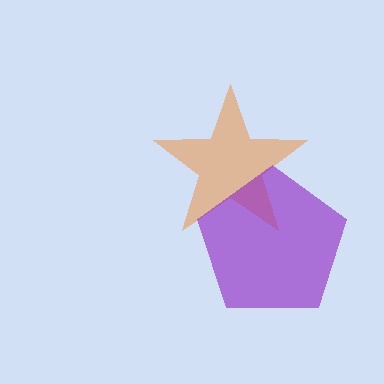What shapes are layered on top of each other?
The layered shapes are: an orange star, a purple pentagon.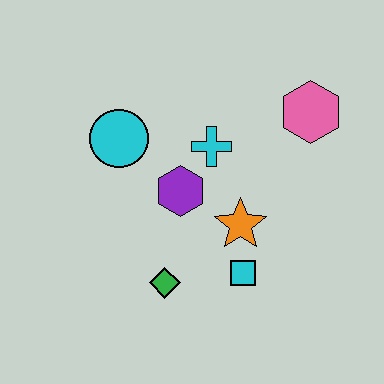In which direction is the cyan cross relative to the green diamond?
The cyan cross is above the green diamond.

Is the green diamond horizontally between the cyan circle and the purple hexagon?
Yes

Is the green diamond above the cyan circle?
No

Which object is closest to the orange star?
The cyan square is closest to the orange star.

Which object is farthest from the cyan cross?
The green diamond is farthest from the cyan cross.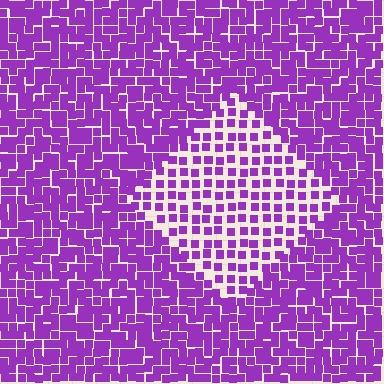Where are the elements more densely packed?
The elements are more densely packed outside the diamond boundary.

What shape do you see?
I see a diamond.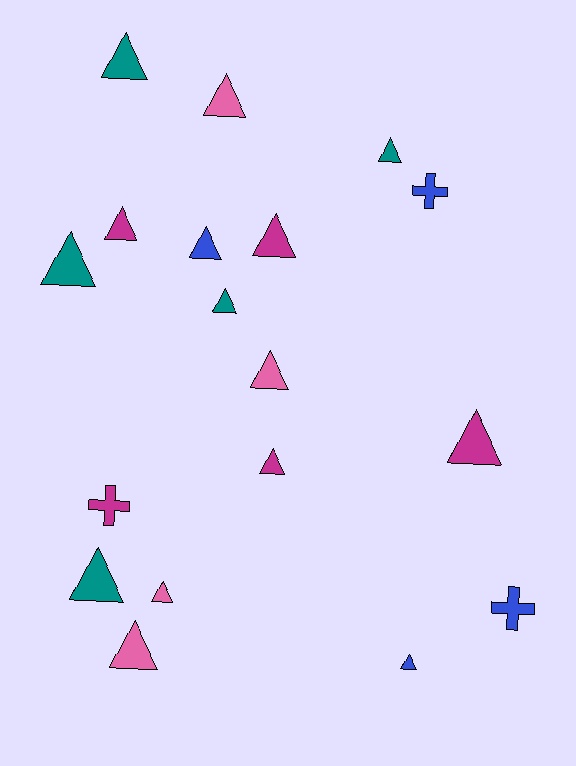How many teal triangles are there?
There are 5 teal triangles.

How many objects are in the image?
There are 18 objects.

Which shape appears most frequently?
Triangle, with 15 objects.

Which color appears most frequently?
Magenta, with 5 objects.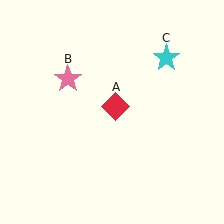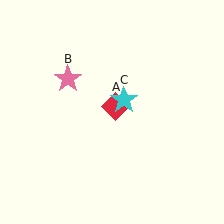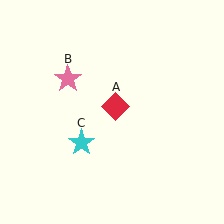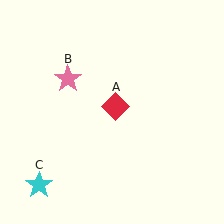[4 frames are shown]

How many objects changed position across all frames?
1 object changed position: cyan star (object C).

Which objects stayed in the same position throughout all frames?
Red diamond (object A) and pink star (object B) remained stationary.